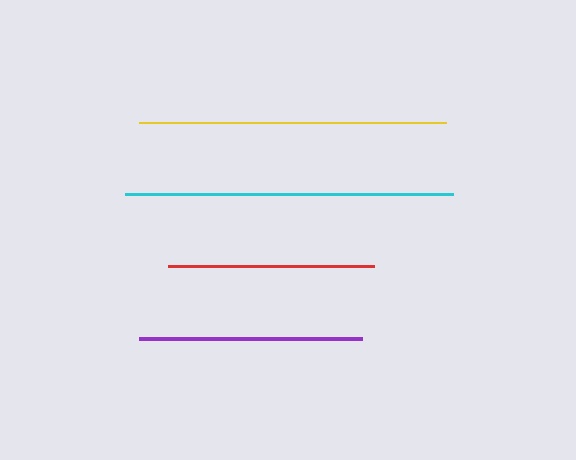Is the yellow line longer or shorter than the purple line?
The yellow line is longer than the purple line.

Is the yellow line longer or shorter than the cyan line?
The cyan line is longer than the yellow line.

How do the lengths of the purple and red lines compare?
The purple and red lines are approximately the same length.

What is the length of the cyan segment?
The cyan segment is approximately 329 pixels long.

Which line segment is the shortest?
The red line is the shortest at approximately 206 pixels.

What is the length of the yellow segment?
The yellow segment is approximately 307 pixels long.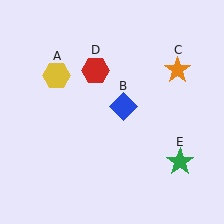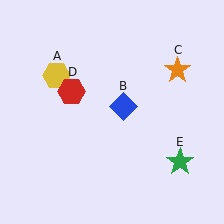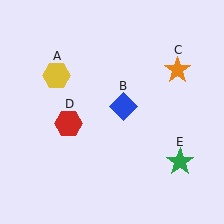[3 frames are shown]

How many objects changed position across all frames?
1 object changed position: red hexagon (object D).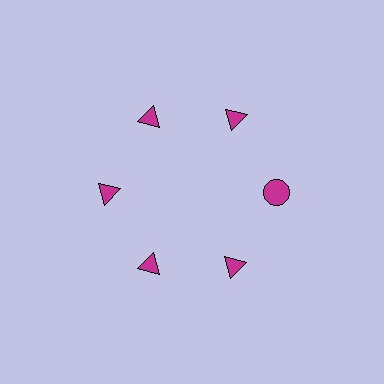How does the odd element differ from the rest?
It has a different shape: circle instead of triangle.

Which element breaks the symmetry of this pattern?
The magenta circle at roughly the 3 o'clock position breaks the symmetry. All other shapes are magenta triangles.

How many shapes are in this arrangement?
There are 6 shapes arranged in a ring pattern.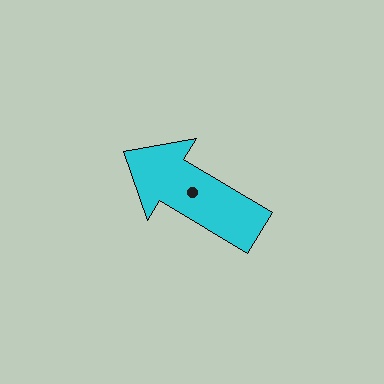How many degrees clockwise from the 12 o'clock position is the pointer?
Approximately 301 degrees.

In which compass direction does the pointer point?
Northwest.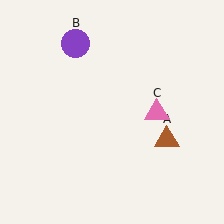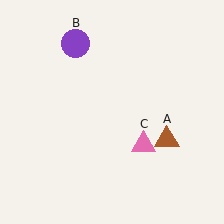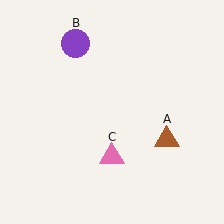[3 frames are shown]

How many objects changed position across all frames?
1 object changed position: pink triangle (object C).